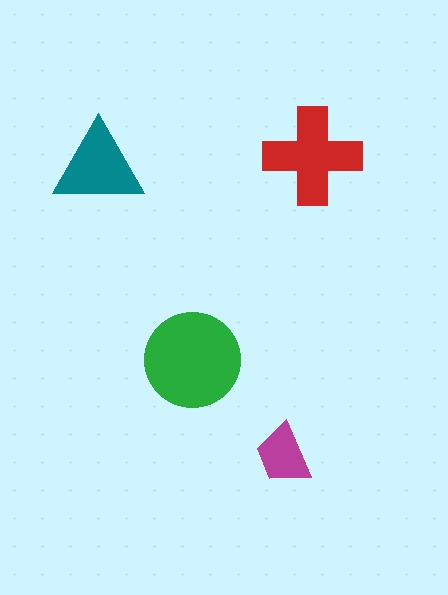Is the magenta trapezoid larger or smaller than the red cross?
Smaller.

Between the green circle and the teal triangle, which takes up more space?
The green circle.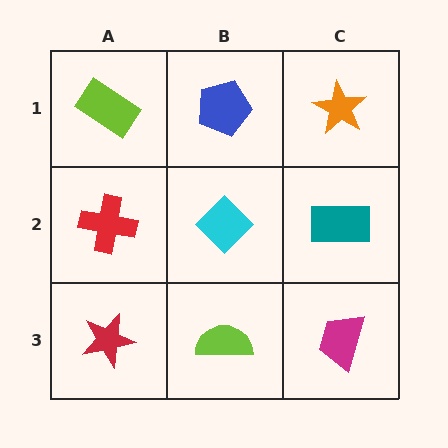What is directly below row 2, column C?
A magenta trapezoid.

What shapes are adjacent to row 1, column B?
A cyan diamond (row 2, column B), a lime rectangle (row 1, column A), an orange star (row 1, column C).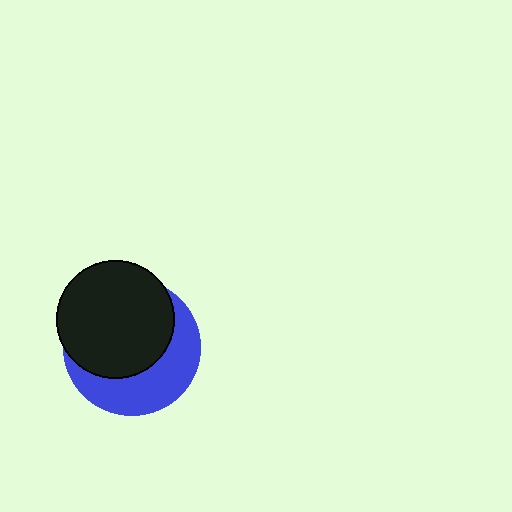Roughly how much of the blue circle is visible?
A small part of it is visible (roughly 42%).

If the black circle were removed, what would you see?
You would see the complete blue circle.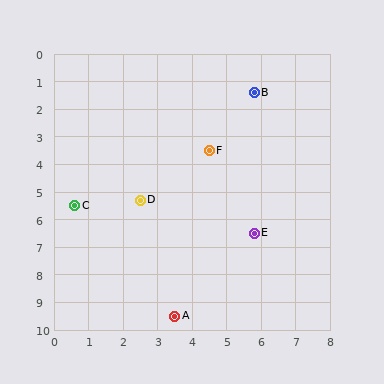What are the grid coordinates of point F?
Point F is at approximately (4.5, 3.5).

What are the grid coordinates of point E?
Point E is at approximately (5.8, 6.5).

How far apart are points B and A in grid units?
Points B and A are about 8.4 grid units apart.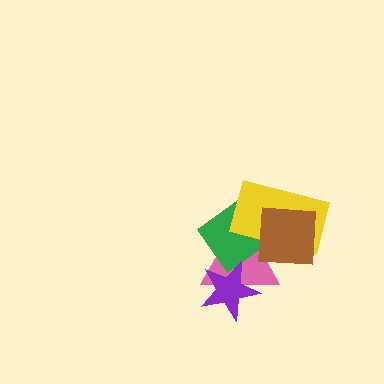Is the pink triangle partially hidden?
Yes, it is partially covered by another shape.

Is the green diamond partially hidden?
Yes, it is partially covered by another shape.